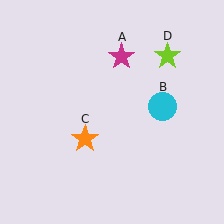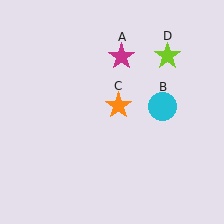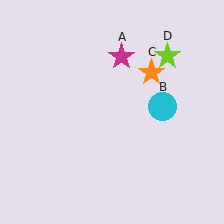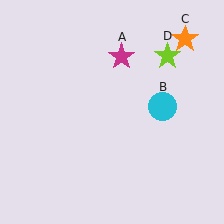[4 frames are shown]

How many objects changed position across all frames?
1 object changed position: orange star (object C).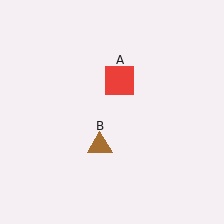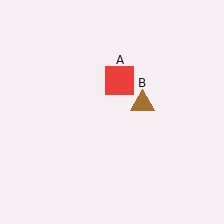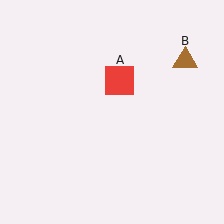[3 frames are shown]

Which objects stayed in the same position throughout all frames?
Red square (object A) remained stationary.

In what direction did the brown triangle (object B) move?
The brown triangle (object B) moved up and to the right.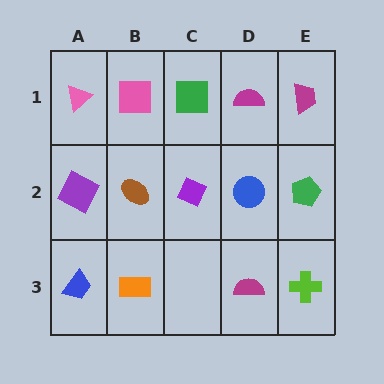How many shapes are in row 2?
5 shapes.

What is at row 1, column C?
A green square.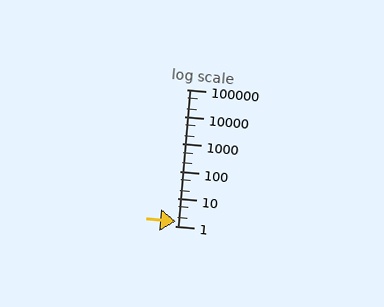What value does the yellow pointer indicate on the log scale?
The pointer indicates approximately 1.4.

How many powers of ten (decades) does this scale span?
The scale spans 5 decades, from 1 to 100000.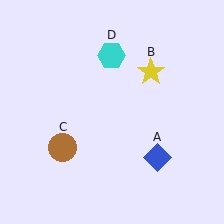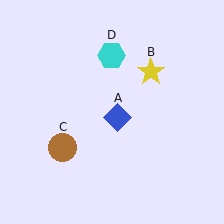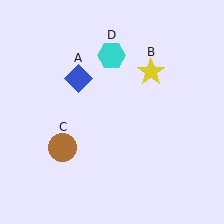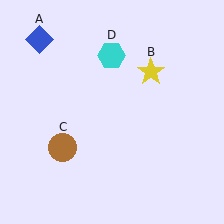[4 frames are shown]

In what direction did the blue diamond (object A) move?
The blue diamond (object A) moved up and to the left.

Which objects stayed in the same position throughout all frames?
Yellow star (object B) and brown circle (object C) and cyan hexagon (object D) remained stationary.